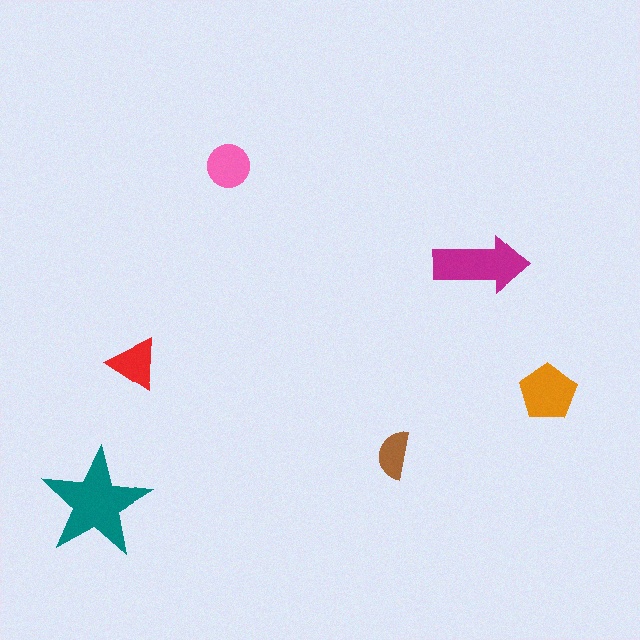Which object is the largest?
The teal star.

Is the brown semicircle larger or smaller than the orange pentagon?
Smaller.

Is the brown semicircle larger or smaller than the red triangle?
Smaller.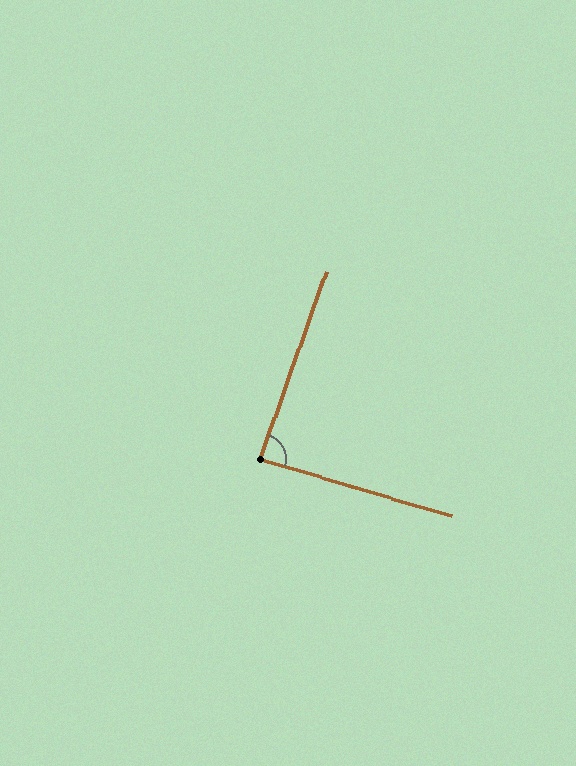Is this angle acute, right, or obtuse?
It is approximately a right angle.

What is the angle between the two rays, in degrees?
Approximately 87 degrees.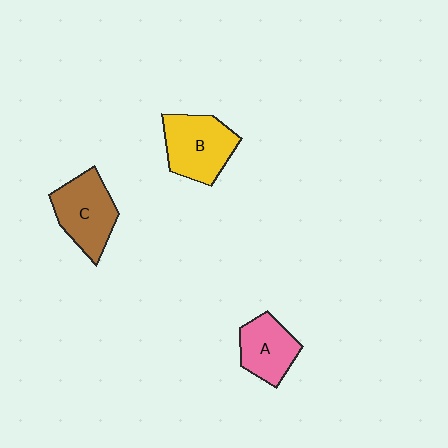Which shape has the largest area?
Shape B (yellow).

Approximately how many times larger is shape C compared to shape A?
Approximately 1.3 times.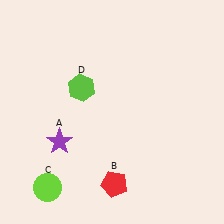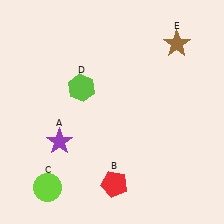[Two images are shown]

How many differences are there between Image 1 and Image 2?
There is 1 difference between the two images.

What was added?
A brown star (E) was added in Image 2.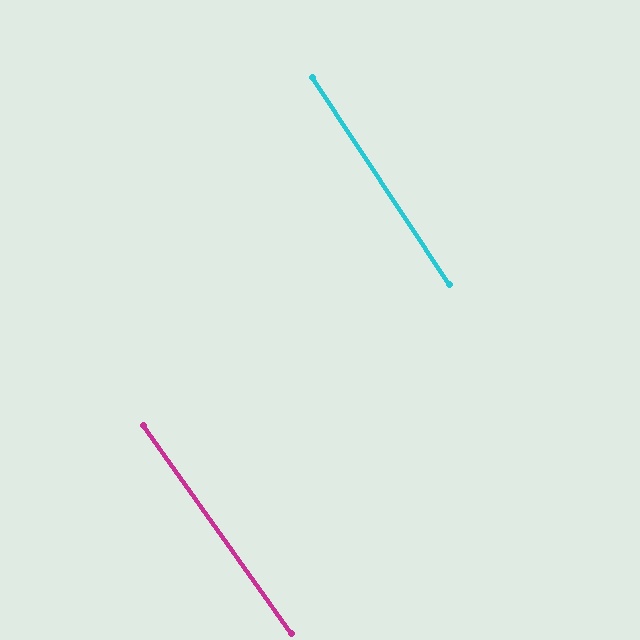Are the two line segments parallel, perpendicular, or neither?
Parallel — their directions differ by only 1.9°.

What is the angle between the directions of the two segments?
Approximately 2 degrees.